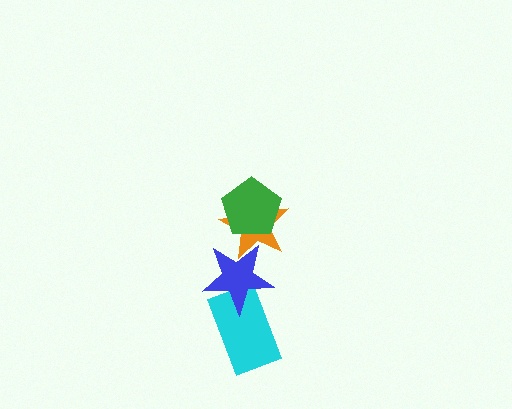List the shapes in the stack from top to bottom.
From top to bottom: the green pentagon, the orange star, the blue star, the cyan rectangle.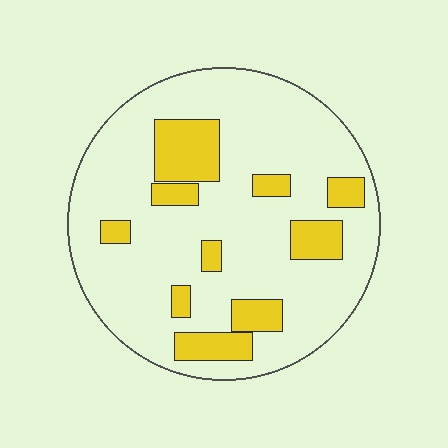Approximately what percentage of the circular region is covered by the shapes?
Approximately 20%.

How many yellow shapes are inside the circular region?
10.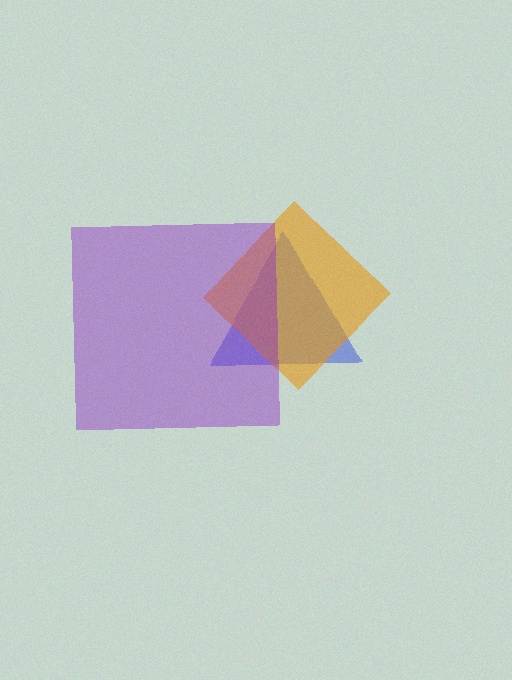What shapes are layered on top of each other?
The layered shapes are: a blue triangle, an orange diamond, a purple square.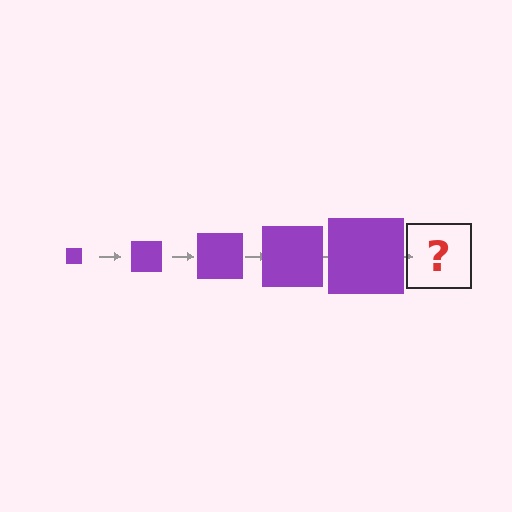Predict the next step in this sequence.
The next step is a purple square, larger than the previous one.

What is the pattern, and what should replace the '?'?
The pattern is that the square gets progressively larger each step. The '?' should be a purple square, larger than the previous one.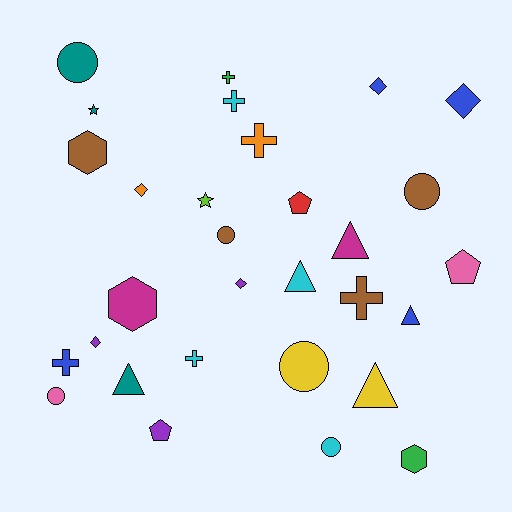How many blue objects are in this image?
There are 4 blue objects.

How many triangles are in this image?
There are 5 triangles.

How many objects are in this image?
There are 30 objects.